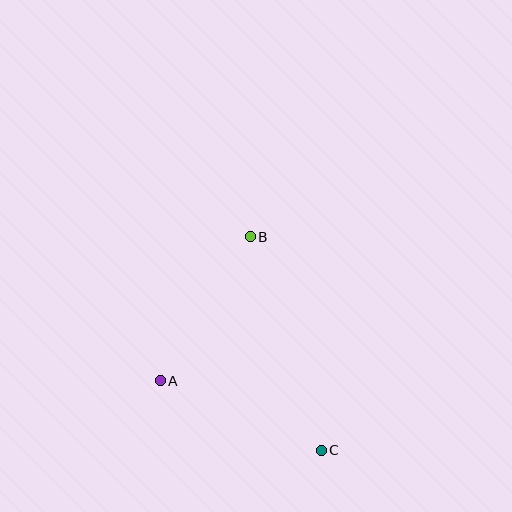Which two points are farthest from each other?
Points B and C are farthest from each other.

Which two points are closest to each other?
Points A and B are closest to each other.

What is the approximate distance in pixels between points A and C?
The distance between A and C is approximately 175 pixels.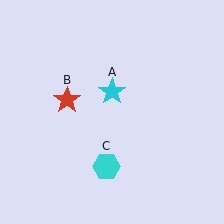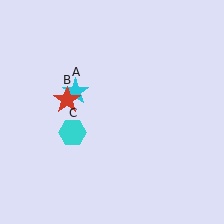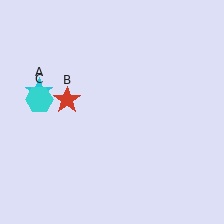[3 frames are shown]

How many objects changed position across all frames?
2 objects changed position: cyan star (object A), cyan hexagon (object C).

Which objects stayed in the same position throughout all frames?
Red star (object B) remained stationary.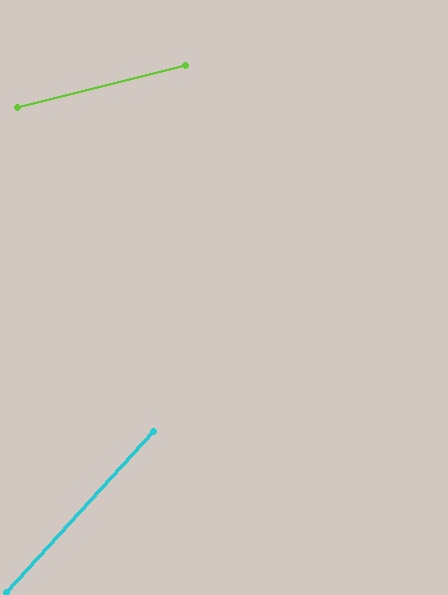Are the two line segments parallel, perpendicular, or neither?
Neither parallel nor perpendicular — they differ by about 33°.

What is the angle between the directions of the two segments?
Approximately 33 degrees.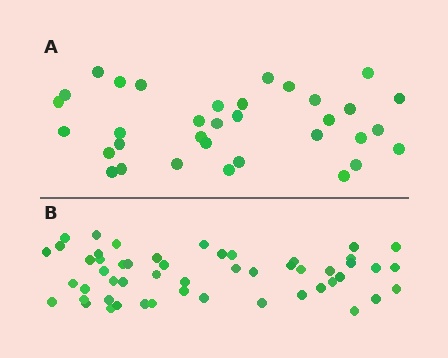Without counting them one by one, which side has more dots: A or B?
Region B (the bottom region) has more dots.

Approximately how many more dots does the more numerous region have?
Region B has approximately 20 more dots than region A.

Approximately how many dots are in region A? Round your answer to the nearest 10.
About 30 dots. (The exact count is 34, which rounds to 30.)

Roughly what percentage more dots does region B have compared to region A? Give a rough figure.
About 55% more.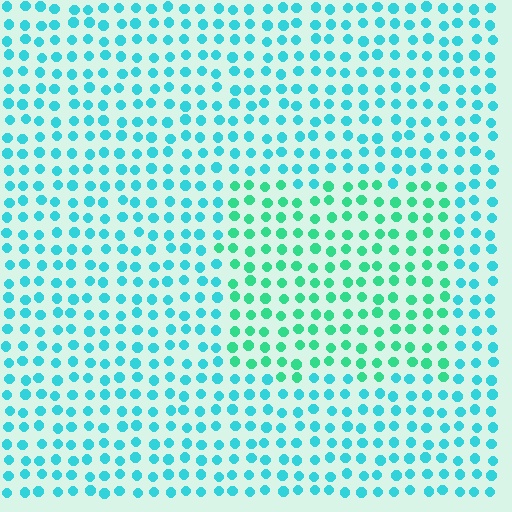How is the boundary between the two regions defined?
The boundary is defined purely by a slight shift in hue (about 32 degrees). Spacing, size, and orientation are identical on both sides.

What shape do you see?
I see a rectangle.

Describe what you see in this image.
The image is filled with small cyan elements in a uniform arrangement. A rectangle-shaped region is visible where the elements are tinted to a slightly different hue, forming a subtle color boundary.